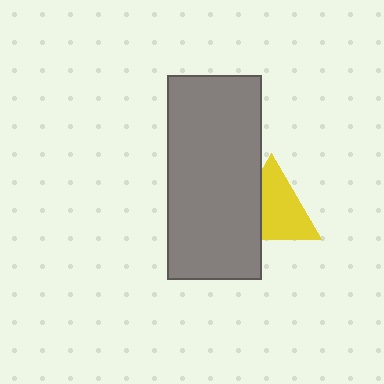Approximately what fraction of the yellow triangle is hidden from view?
Roughly 31% of the yellow triangle is hidden behind the gray rectangle.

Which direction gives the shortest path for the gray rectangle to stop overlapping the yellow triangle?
Moving left gives the shortest separation.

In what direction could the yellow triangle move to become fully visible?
The yellow triangle could move right. That would shift it out from behind the gray rectangle entirely.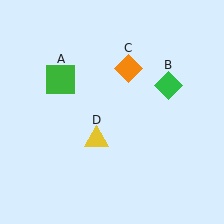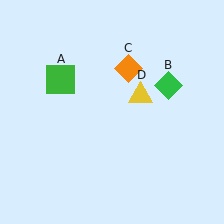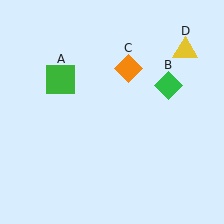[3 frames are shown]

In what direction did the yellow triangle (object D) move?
The yellow triangle (object D) moved up and to the right.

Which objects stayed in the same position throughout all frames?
Green square (object A) and green diamond (object B) and orange diamond (object C) remained stationary.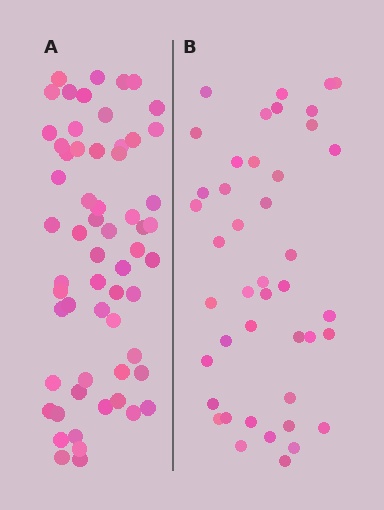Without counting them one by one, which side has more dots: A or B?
Region A (the left region) has more dots.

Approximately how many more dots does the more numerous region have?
Region A has approximately 15 more dots than region B.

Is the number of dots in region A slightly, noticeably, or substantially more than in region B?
Region A has noticeably more, but not dramatically so. The ratio is roughly 1.4 to 1.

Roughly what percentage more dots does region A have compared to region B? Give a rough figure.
About 40% more.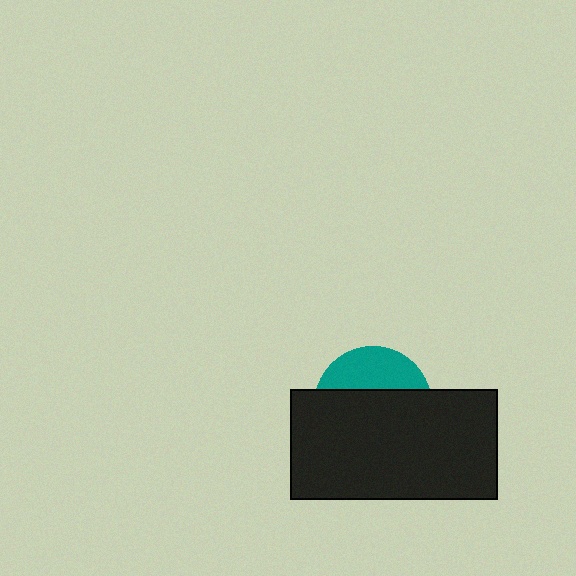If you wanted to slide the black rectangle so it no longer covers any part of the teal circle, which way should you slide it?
Slide it down — that is the most direct way to separate the two shapes.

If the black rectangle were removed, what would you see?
You would see the complete teal circle.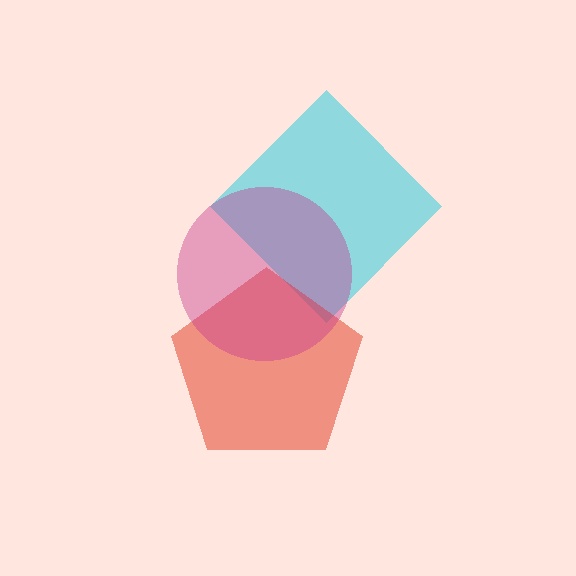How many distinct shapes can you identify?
There are 3 distinct shapes: a cyan diamond, a red pentagon, a magenta circle.